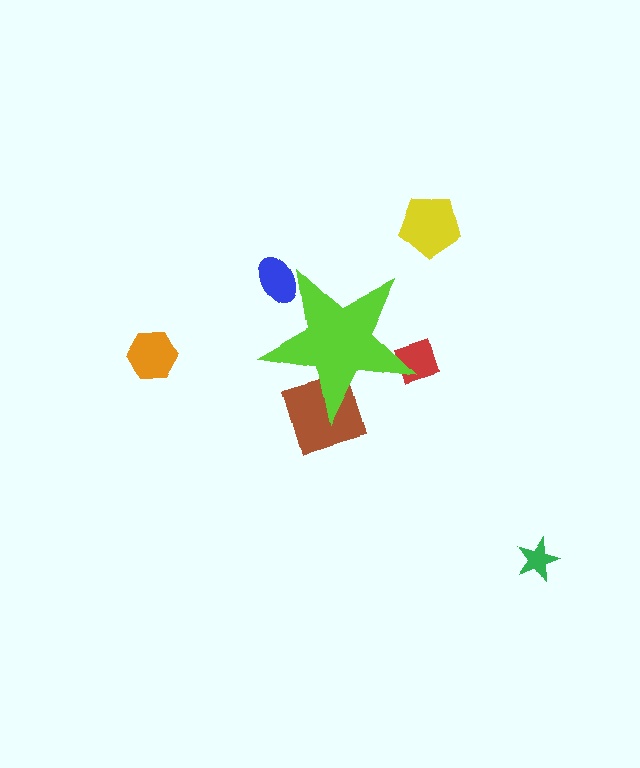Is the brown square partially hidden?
Yes, the brown square is partially hidden behind the lime star.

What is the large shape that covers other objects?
A lime star.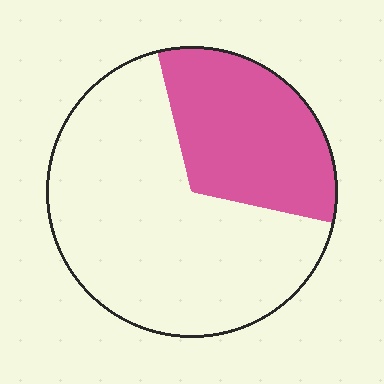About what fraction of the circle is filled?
About one third (1/3).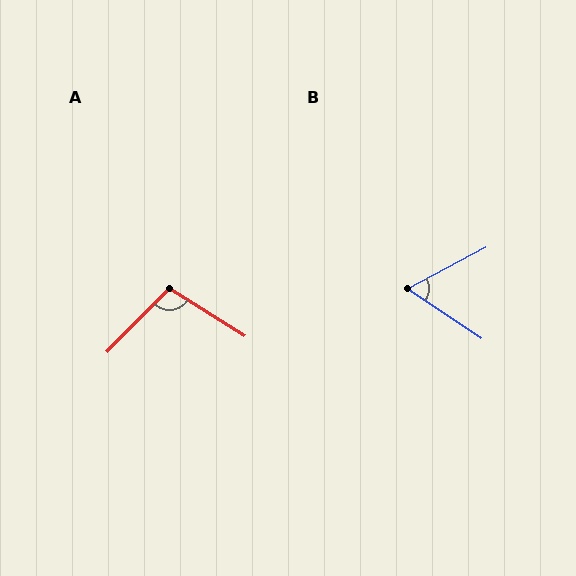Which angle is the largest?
A, at approximately 102 degrees.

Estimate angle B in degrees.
Approximately 62 degrees.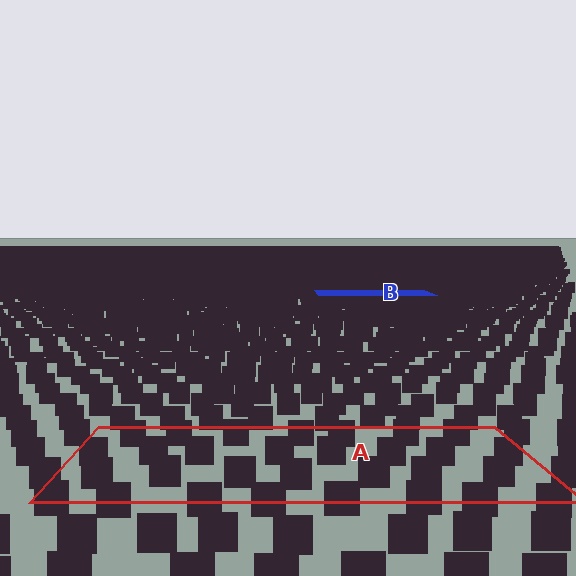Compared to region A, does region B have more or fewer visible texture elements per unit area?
Region B has more texture elements per unit area — they are packed more densely because it is farther away.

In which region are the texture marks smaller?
The texture marks are smaller in region B, because it is farther away.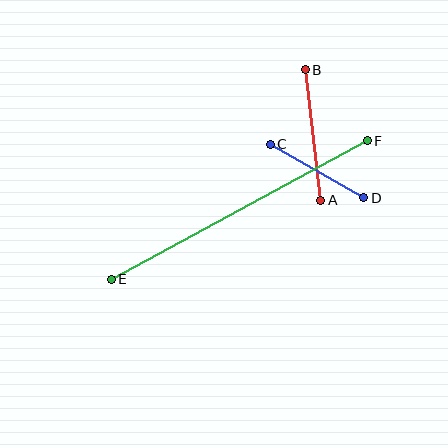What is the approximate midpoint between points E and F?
The midpoint is at approximately (239, 210) pixels.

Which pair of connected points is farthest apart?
Points E and F are farthest apart.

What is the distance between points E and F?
The distance is approximately 291 pixels.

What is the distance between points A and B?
The distance is approximately 131 pixels.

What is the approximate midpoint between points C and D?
The midpoint is at approximately (317, 171) pixels.